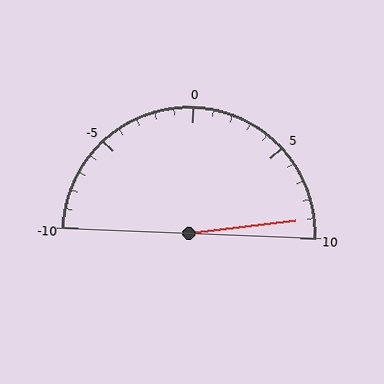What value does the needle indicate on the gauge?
The needle indicates approximately 9.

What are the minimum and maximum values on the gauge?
The gauge ranges from -10 to 10.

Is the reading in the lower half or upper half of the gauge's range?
The reading is in the upper half of the range (-10 to 10).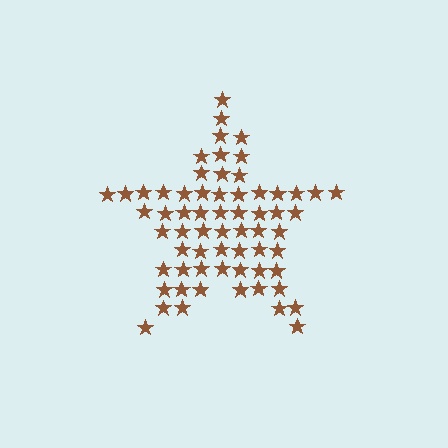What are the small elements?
The small elements are stars.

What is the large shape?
The large shape is a star.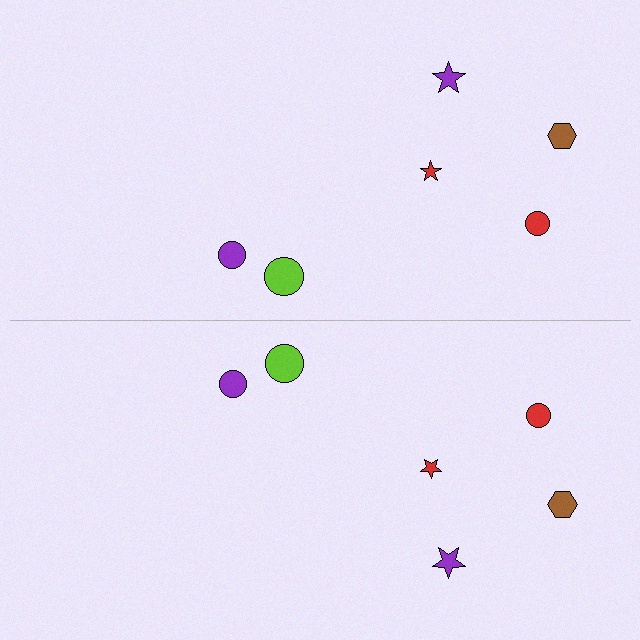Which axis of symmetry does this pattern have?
The pattern has a horizontal axis of symmetry running through the center of the image.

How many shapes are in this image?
There are 12 shapes in this image.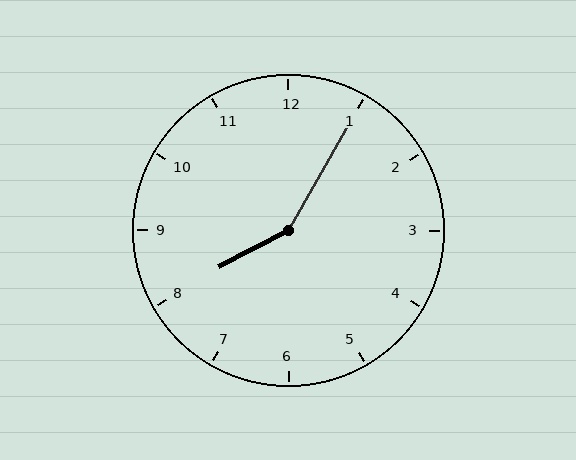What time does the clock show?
8:05.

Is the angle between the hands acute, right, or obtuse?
It is obtuse.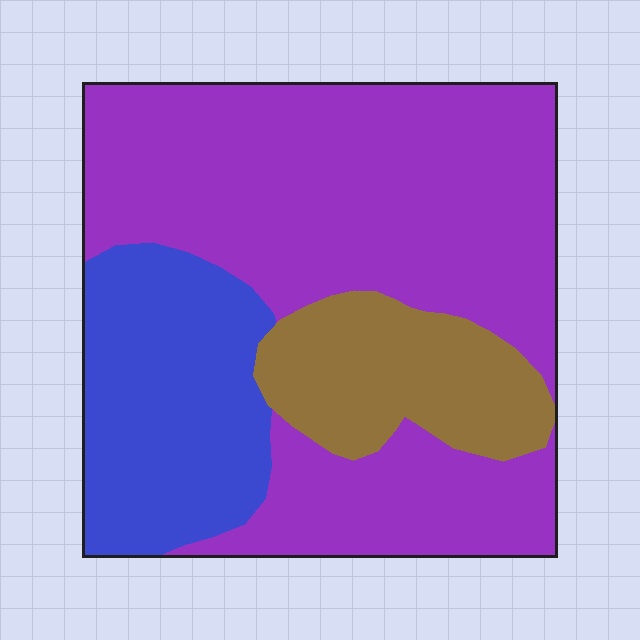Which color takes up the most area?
Purple, at roughly 60%.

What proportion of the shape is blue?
Blue takes up between a sixth and a third of the shape.